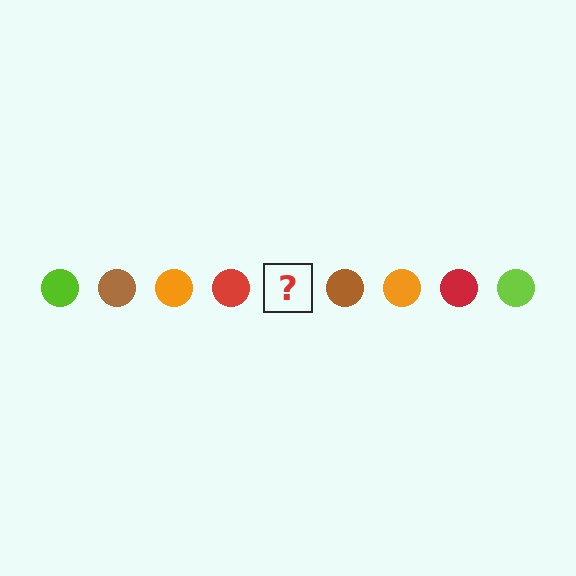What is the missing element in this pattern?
The missing element is a lime circle.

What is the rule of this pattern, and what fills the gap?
The rule is that the pattern cycles through lime, brown, orange, red circles. The gap should be filled with a lime circle.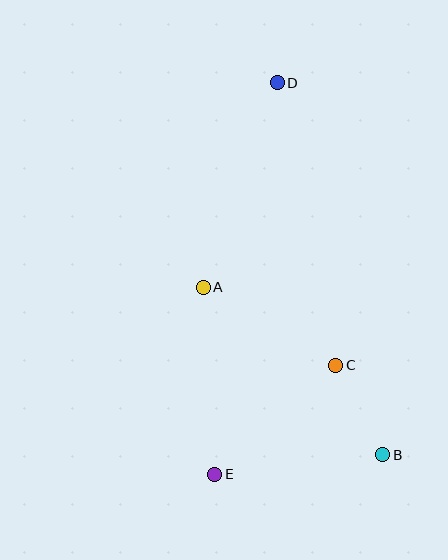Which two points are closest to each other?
Points B and C are closest to each other.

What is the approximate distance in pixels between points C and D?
The distance between C and D is approximately 288 pixels.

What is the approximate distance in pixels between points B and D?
The distance between B and D is approximately 386 pixels.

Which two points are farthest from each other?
Points D and E are farthest from each other.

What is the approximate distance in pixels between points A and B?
The distance between A and B is approximately 246 pixels.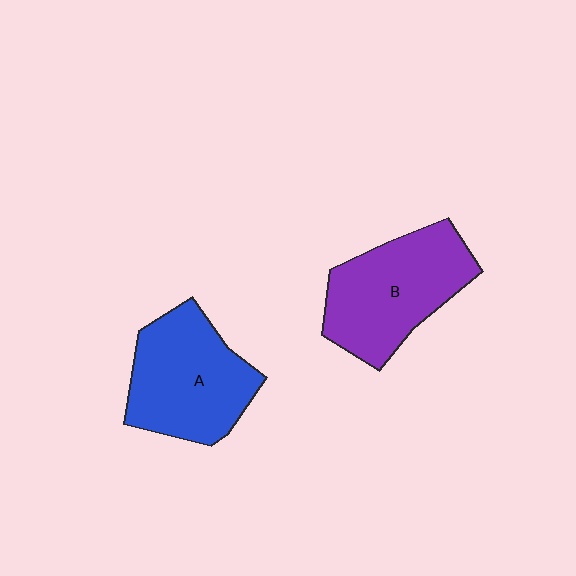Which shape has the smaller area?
Shape A (blue).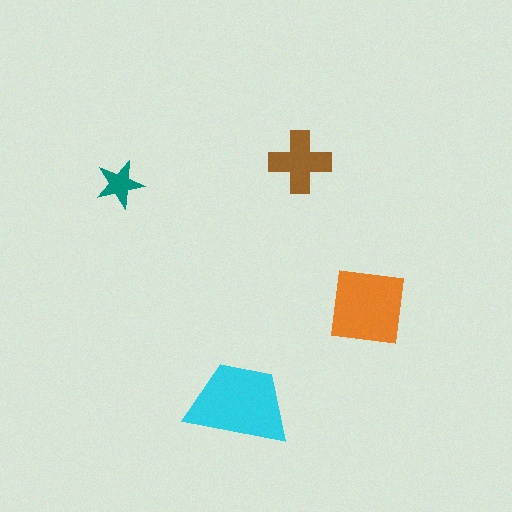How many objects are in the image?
There are 4 objects in the image.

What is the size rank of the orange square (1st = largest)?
2nd.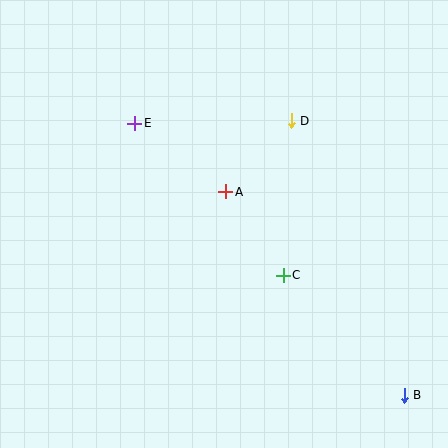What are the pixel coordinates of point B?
Point B is at (404, 395).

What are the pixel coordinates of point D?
Point D is at (291, 121).